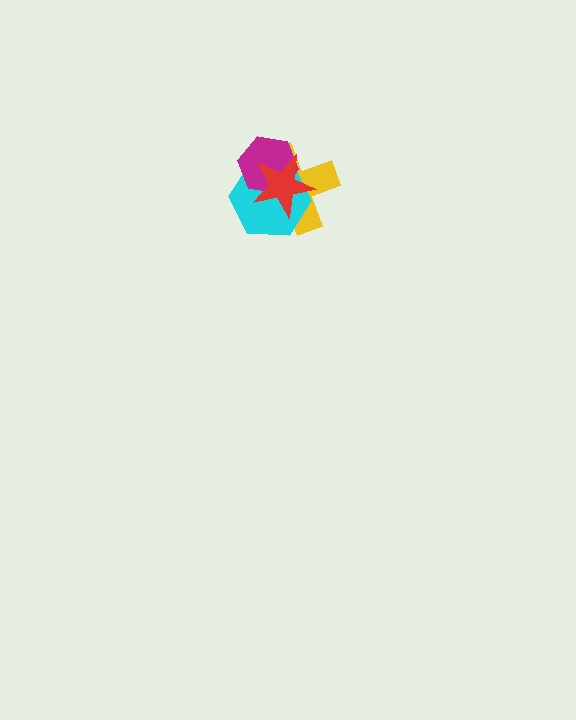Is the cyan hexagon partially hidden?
Yes, it is partially covered by another shape.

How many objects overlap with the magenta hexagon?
3 objects overlap with the magenta hexagon.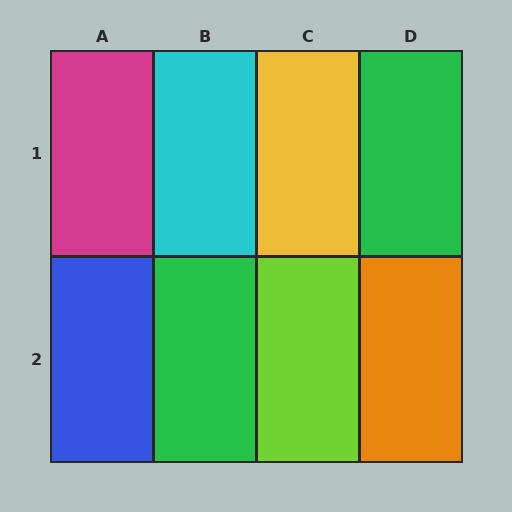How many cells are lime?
1 cell is lime.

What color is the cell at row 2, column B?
Green.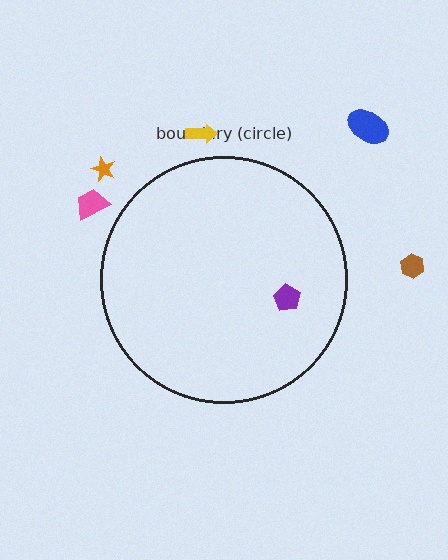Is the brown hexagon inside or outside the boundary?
Outside.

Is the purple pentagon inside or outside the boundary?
Inside.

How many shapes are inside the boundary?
1 inside, 5 outside.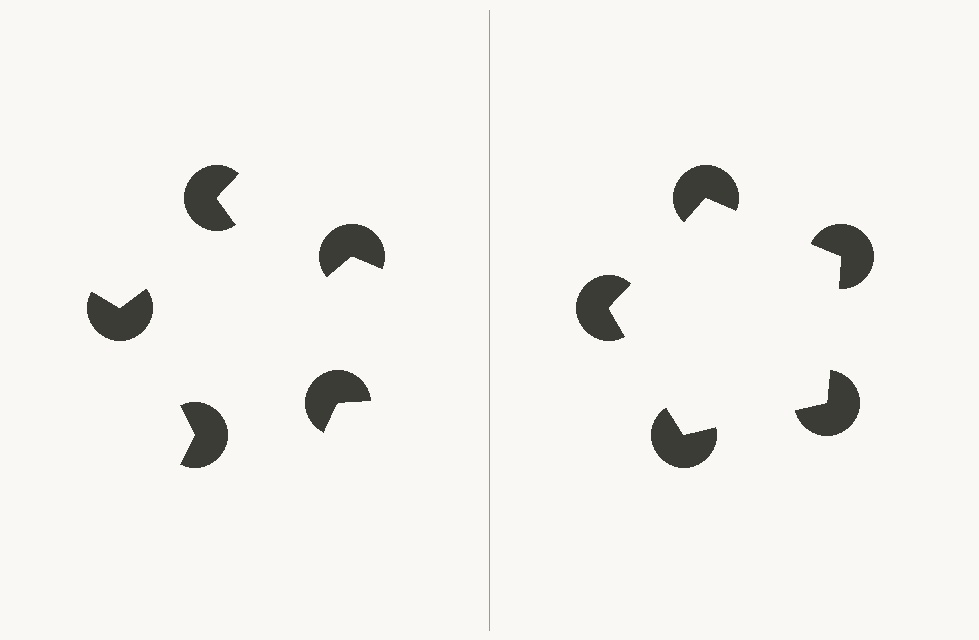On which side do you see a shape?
An illusory pentagon appears on the right side. On the left side the wedge cuts are rotated, so no coherent shape forms.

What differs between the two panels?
The pac-man discs are positioned identically on both sides; only the wedge orientations differ. On the right they align to a pentagon; on the left they are misaligned.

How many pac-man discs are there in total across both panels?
10 — 5 on each side.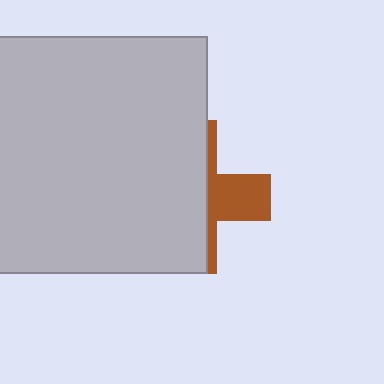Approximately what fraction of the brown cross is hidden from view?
Roughly 67% of the brown cross is hidden behind the light gray square.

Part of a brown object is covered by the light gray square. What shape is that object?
It is a cross.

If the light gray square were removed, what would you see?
You would see the complete brown cross.